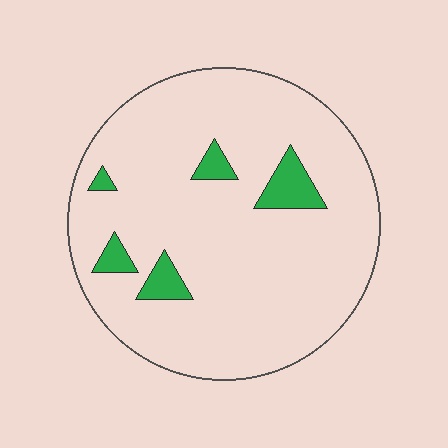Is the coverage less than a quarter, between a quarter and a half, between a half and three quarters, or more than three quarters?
Less than a quarter.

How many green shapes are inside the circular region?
5.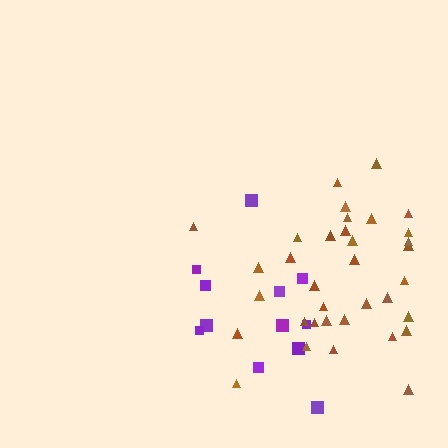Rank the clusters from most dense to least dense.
brown, purple.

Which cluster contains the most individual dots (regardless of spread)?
Brown (35).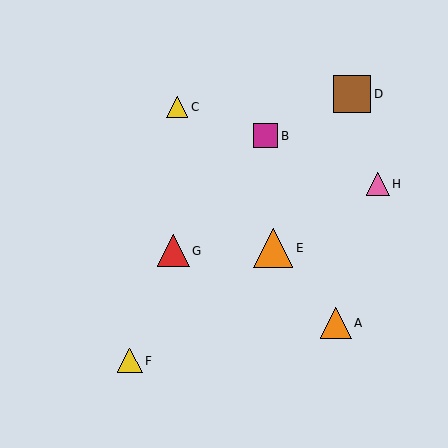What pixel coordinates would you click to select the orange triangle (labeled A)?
Click at (336, 323) to select the orange triangle A.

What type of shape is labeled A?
Shape A is an orange triangle.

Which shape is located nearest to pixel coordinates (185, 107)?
The yellow triangle (labeled C) at (177, 107) is nearest to that location.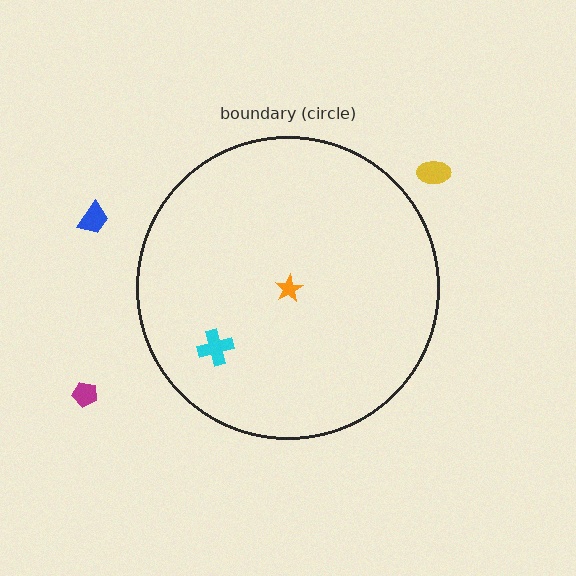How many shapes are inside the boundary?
2 inside, 3 outside.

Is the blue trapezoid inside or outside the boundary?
Outside.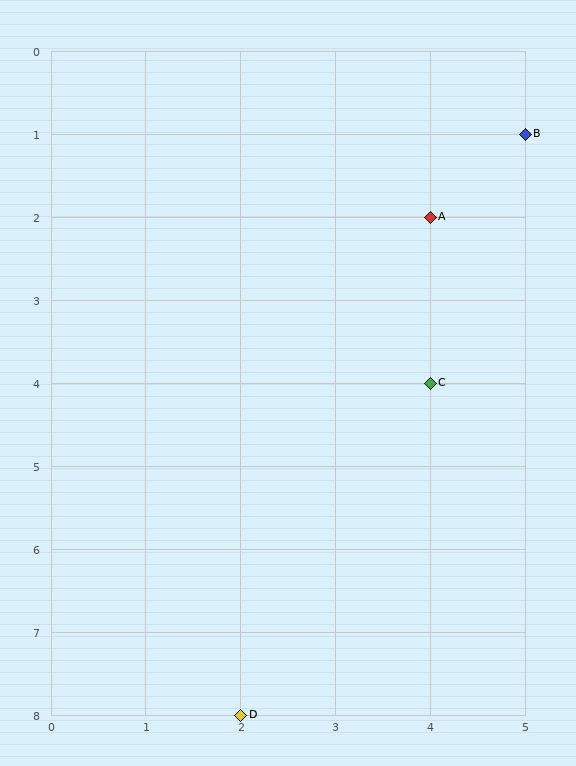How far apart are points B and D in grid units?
Points B and D are 3 columns and 7 rows apart (about 7.6 grid units diagonally).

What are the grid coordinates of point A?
Point A is at grid coordinates (4, 2).